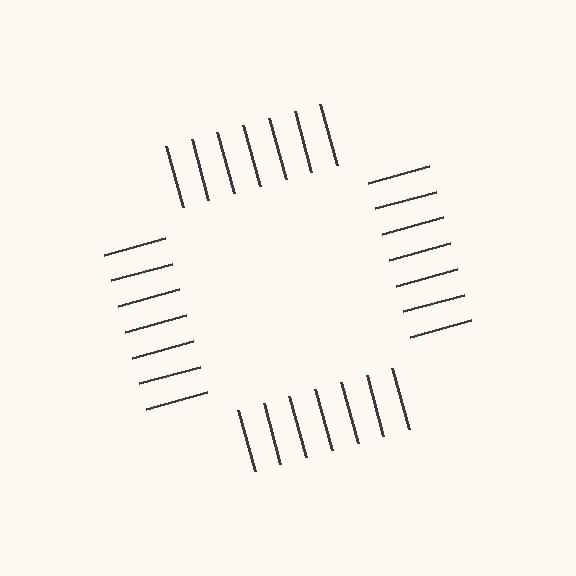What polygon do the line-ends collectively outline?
An illusory square — the line segments terminate on its edges but no continuous stroke is drawn.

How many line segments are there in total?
28 — 7 along each of the 4 edges.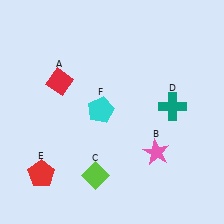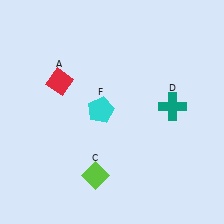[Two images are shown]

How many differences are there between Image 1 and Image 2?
There are 2 differences between the two images.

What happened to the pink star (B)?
The pink star (B) was removed in Image 2. It was in the bottom-right area of Image 1.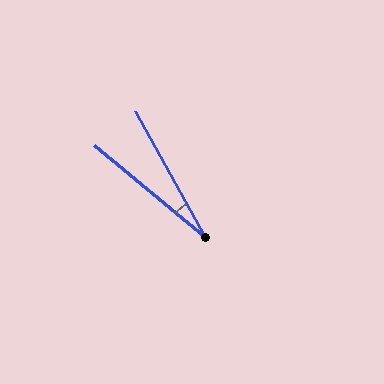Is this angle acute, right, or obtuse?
It is acute.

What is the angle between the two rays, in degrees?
Approximately 21 degrees.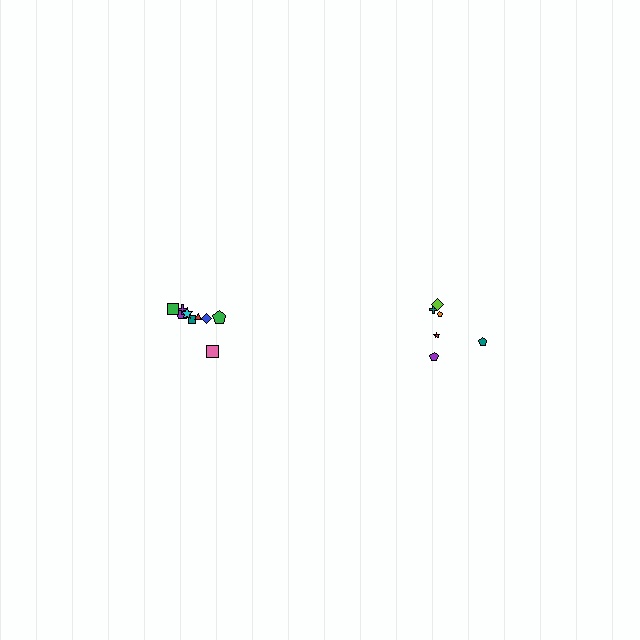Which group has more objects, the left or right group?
The left group.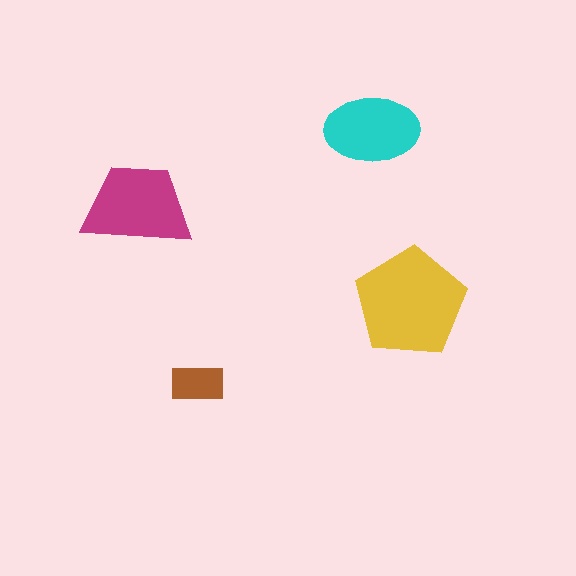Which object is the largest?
The yellow pentagon.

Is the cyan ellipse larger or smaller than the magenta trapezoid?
Smaller.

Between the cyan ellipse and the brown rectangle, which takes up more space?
The cyan ellipse.